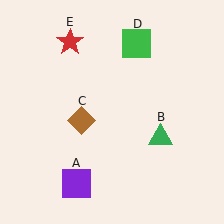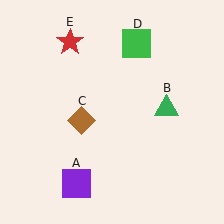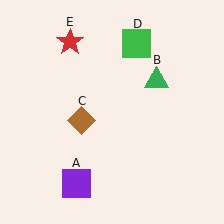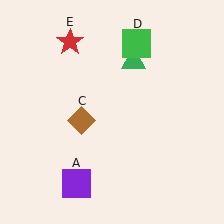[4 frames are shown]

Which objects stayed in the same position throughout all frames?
Purple square (object A) and brown diamond (object C) and green square (object D) and red star (object E) remained stationary.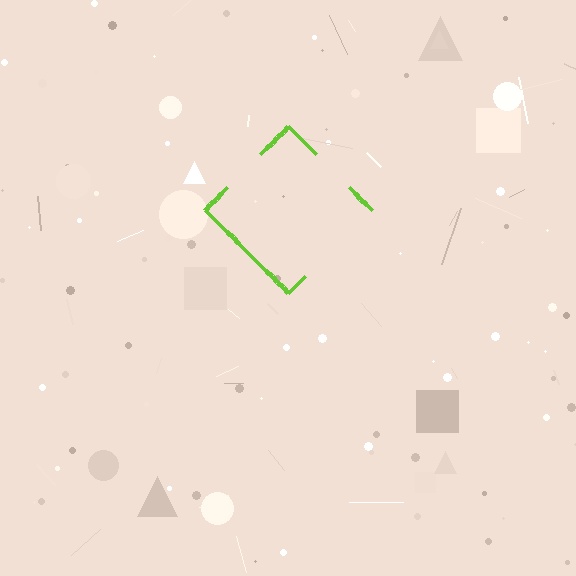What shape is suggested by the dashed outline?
The dashed outline suggests a diamond.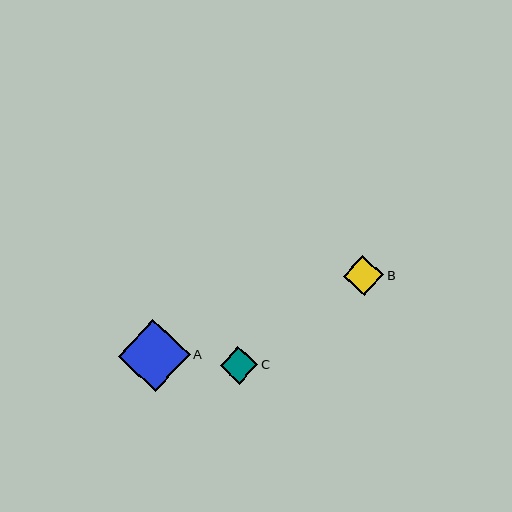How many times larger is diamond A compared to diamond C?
Diamond A is approximately 1.9 times the size of diamond C.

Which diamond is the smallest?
Diamond C is the smallest with a size of approximately 37 pixels.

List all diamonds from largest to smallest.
From largest to smallest: A, B, C.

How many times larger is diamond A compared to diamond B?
Diamond A is approximately 1.8 times the size of diamond B.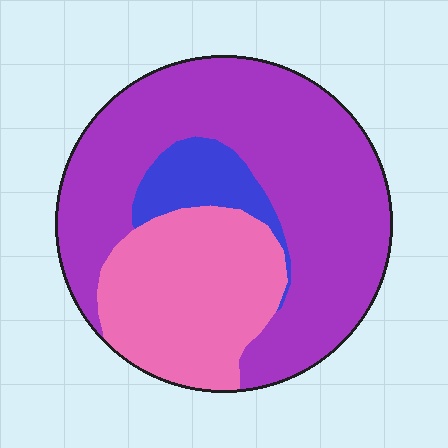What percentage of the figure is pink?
Pink takes up between a quarter and a half of the figure.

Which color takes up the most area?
Purple, at roughly 60%.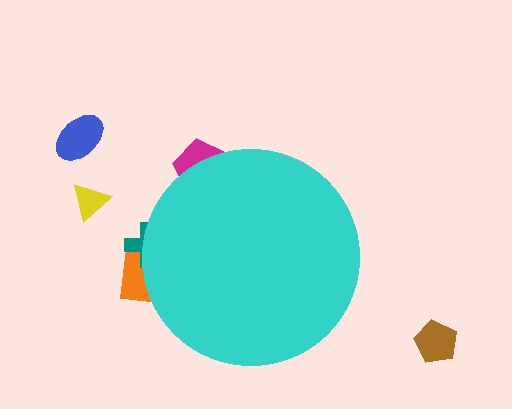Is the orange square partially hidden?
Yes, the orange square is partially hidden behind the cyan circle.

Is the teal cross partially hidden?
Yes, the teal cross is partially hidden behind the cyan circle.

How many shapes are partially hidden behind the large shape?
3 shapes are partially hidden.